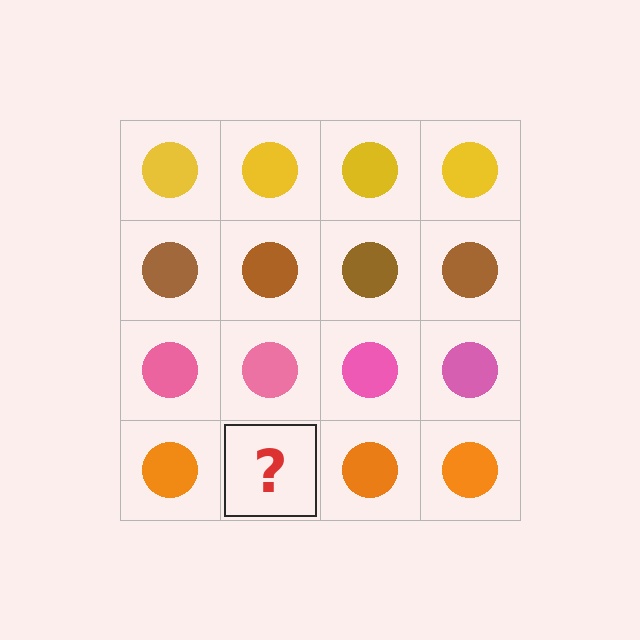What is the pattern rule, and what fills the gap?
The rule is that each row has a consistent color. The gap should be filled with an orange circle.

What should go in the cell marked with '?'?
The missing cell should contain an orange circle.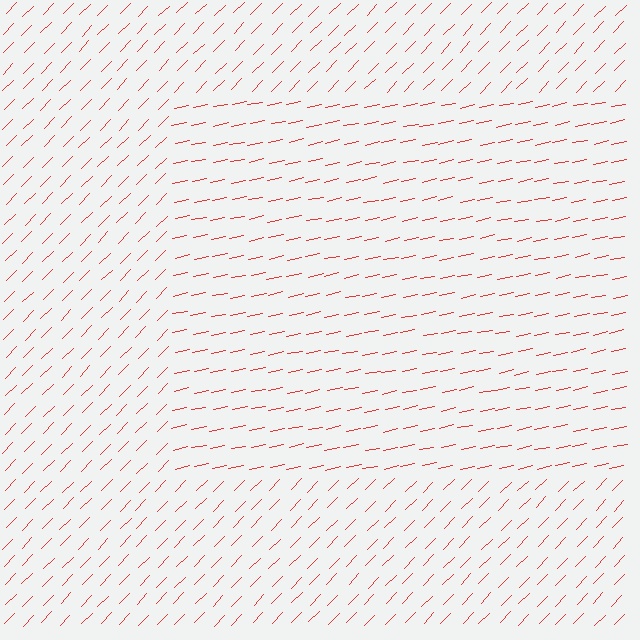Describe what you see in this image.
The image is filled with small red line segments. A rectangle region in the image has lines oriented differently from the surrounding lines, creating a visible texture boundary.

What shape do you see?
I see a rectangle.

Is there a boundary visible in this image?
Yes, there is a texture boundary formed by a change in line orientation.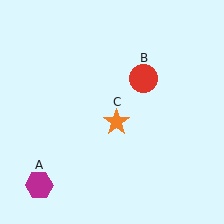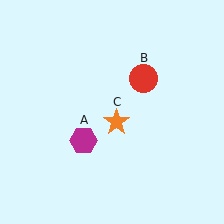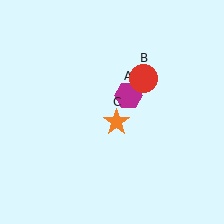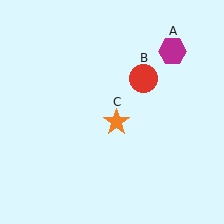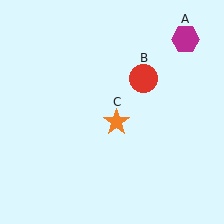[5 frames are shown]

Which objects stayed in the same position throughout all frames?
Red circle (object B) and orange star (object C) remained stationary.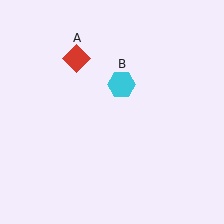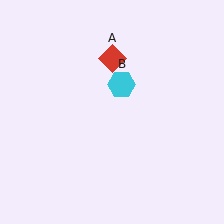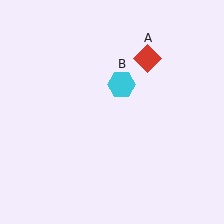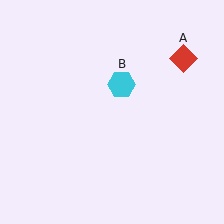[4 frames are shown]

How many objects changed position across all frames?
1 object changed position: red diamond (object A).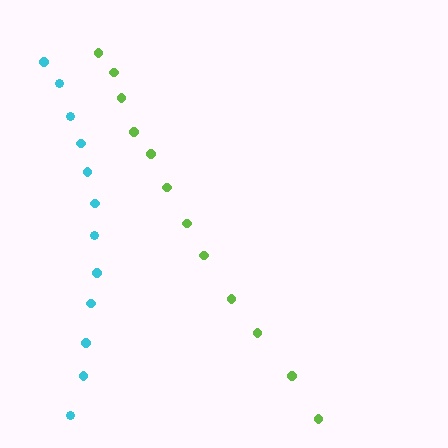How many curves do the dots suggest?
There are 2 distinct paths.